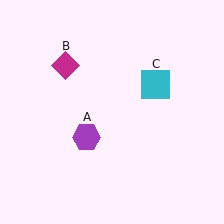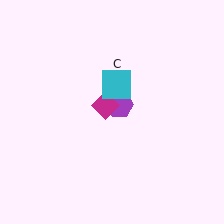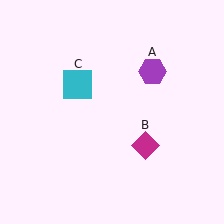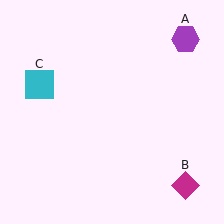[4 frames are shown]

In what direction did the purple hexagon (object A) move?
The purple hexagon (object A) moved up and to the right.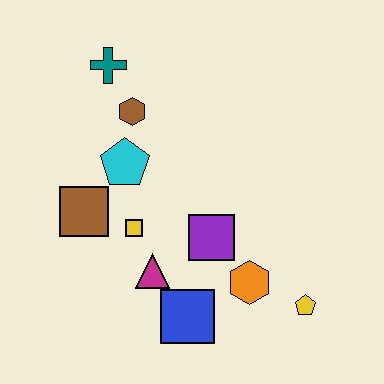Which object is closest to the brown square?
The yellow square is closest to the brown square.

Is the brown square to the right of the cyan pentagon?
No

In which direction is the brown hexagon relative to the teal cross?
The brown hexagon is below the teal cross.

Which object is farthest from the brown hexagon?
The yellow pentagon is farthest from the brown hexagon.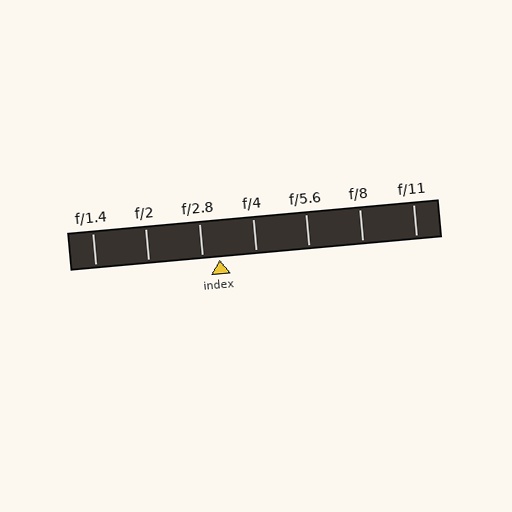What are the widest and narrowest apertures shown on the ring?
The widest aperture shown is f/1.4 and the narrowest is f/11.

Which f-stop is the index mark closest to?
The index mark is closest to f/2.8.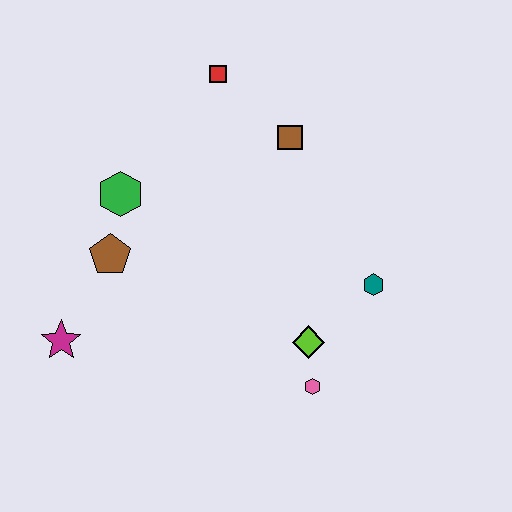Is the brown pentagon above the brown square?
No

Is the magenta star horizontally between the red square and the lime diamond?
No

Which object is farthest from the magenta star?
The teal hexagon is farthest from the magenta star.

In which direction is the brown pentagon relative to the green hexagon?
The brown pentagon is below the green hexagon.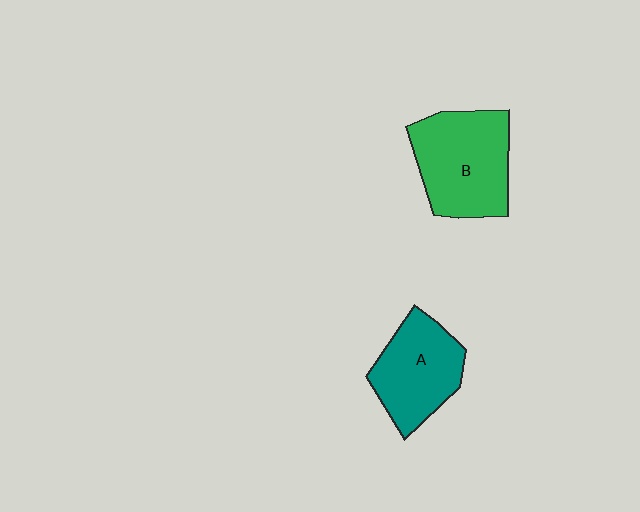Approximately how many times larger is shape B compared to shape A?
Approximately 1.2 times.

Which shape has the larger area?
Shape B (green).